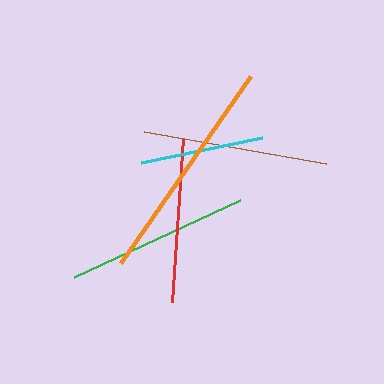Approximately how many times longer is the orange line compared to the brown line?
The orange line is approximately 1.2 times the length of the brown line.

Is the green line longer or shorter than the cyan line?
The green line is longer than the cyan line.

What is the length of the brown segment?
The brown segment is approximately 185 pixels long.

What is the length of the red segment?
The red segment is approximately 164 pixels long.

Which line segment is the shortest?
The cyan line is the shortest at approximately 124 pixels.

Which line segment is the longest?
The orange line is the longest at approximately 228 pixels.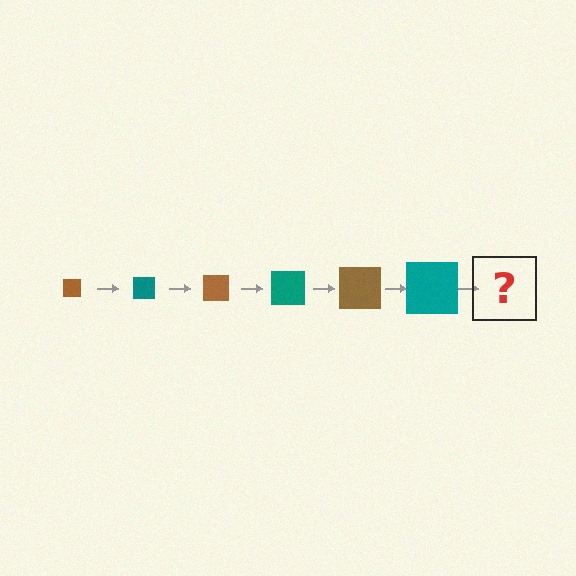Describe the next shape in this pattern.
It should be a brown square, larger than the previous one.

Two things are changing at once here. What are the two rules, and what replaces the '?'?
The two rules are that the square grows larger each step and the color cycles through brown and teal. The '?' should be a brown square, larger than the previous one.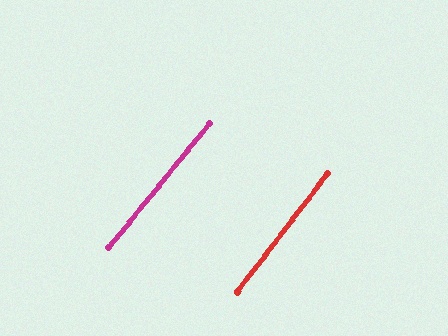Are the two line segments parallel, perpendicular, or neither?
Parallel — their directions differ by only 1.6°.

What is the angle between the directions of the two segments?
Approximately 2 degrees.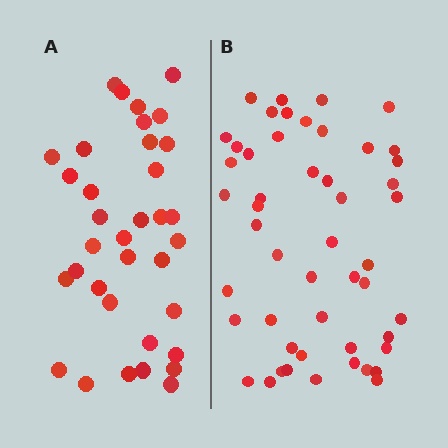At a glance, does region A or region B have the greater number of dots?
Region B (the right region) has more dots.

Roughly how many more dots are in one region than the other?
Region B has approximately 15 more dots than region A.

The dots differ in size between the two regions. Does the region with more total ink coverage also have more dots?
No. Region A has more total ink coverage because its dots are larger, but region B actually contains more individual dots. Total area can be misleading — the number of items is what matters here.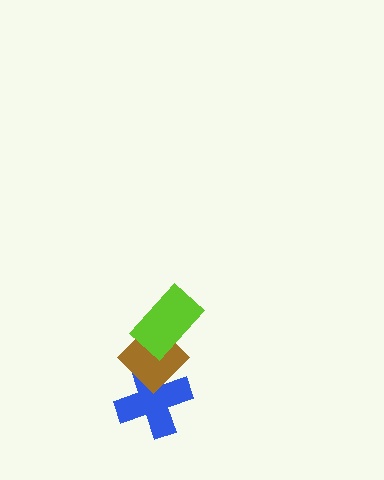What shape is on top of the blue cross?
The brown diamond is on top of the blue cross.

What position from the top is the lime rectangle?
The lime rectangle is 1st from the top.